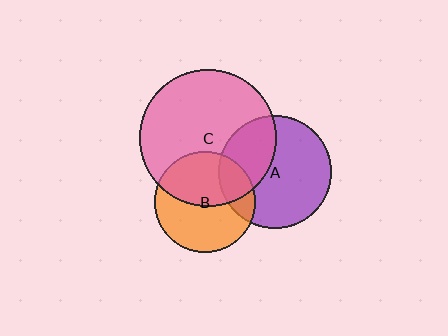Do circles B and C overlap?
Yes.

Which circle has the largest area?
Circle C (pink).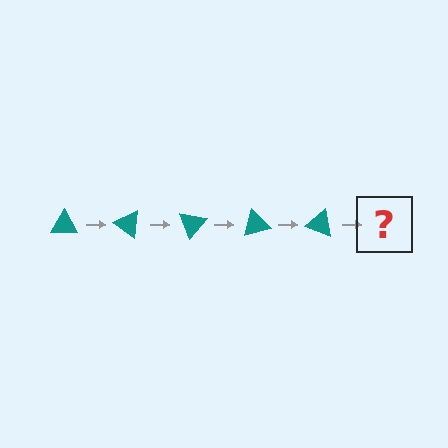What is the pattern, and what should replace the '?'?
The pattern is that the triangle rotates 35 degrees each step. The '?' should be a teal triangle rotated 175 degrees.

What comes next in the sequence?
The next element should be a teal triangle rotated 175 degrees.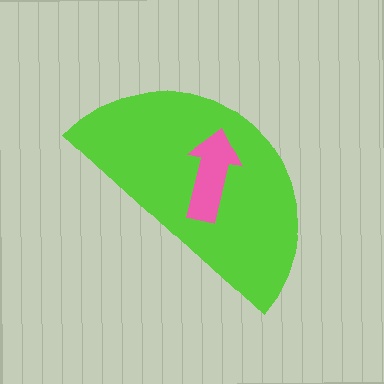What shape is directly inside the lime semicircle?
The pink arrow.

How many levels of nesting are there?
2.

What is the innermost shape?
The pink arrow.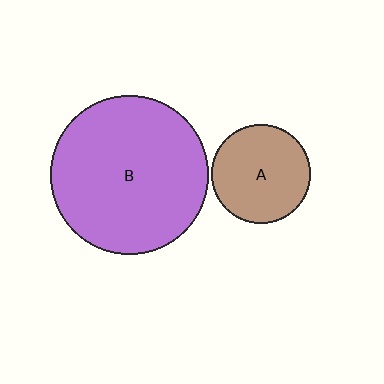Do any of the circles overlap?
No, none of the circles overlap.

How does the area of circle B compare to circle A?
Approximately 2.6 times.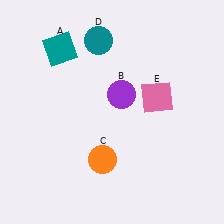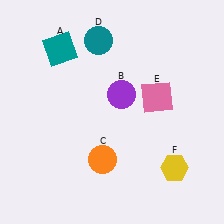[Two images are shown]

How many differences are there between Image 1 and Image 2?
There is 1 difference between the two images.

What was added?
A yellow hexagon (F) was added in Image 2.